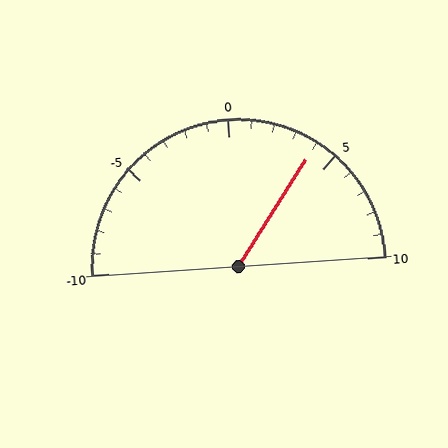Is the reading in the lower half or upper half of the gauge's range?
The reading is in the upper half of the range (-10 to 10).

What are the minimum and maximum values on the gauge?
The gauge ranges from -10 to 10.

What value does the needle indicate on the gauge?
The needle indicates approximately 4.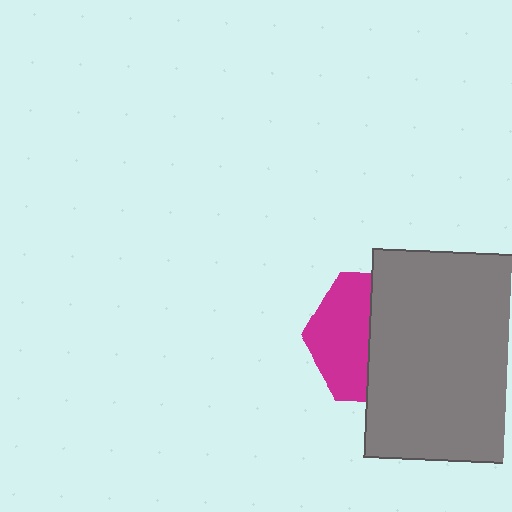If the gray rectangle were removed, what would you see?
You would see the complete magenta hexagon.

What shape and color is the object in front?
The object in front is a gray rectangle.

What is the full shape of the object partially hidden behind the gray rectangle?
The partially hidden object is a magenta hexagon.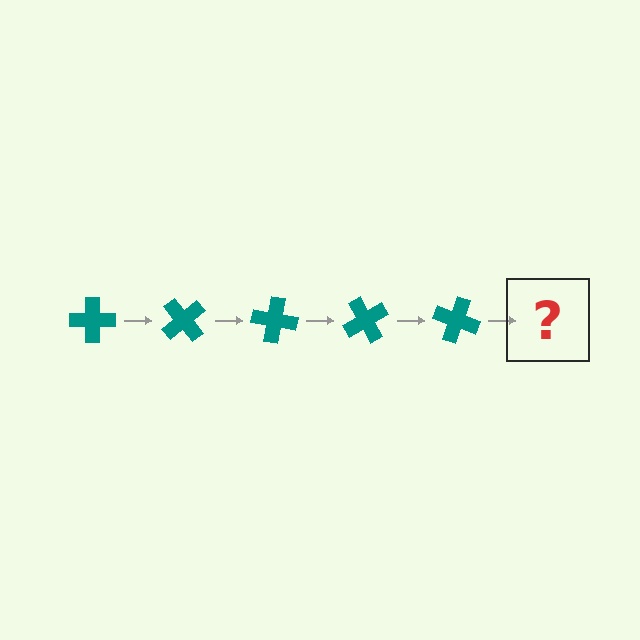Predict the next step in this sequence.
The next step is a teal cross rotated 250 degrees.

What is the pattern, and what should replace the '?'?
The pattern is that the cross rotates 50 degrees each step. The '?' should be a teal cross rotated 250 degrees.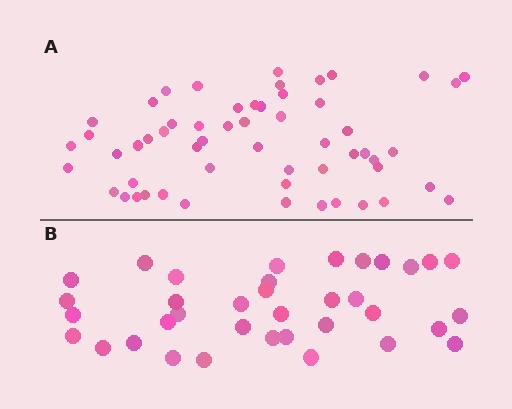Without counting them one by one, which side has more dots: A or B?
Region A (the top region) has more dots.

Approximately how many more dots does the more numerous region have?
Region A has approximately 20 more dots than region B.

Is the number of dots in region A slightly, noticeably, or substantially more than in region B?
Region A has substantially more. The ratio is roughly 1.6 to 1.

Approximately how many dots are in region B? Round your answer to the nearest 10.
About 40 dots. (The exact count is 36, which rounds to 40.)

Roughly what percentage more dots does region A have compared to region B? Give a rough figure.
About 55% more.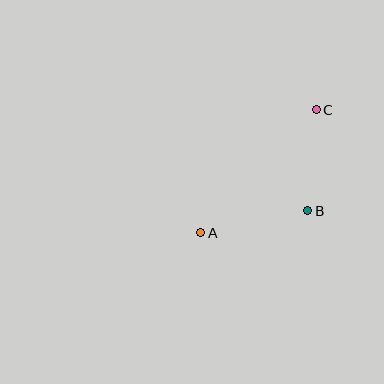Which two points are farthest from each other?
Points A and C are farthest from each other.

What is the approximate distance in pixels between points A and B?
The distance between A and B is approximately 109 pixels.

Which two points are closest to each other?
Points B and C are closest to each other.